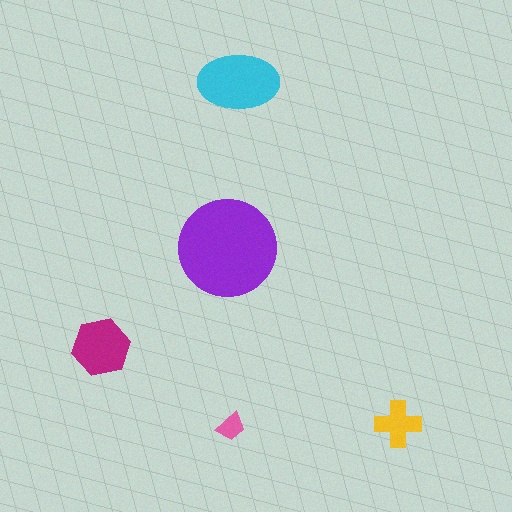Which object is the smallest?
The pink trapezoid.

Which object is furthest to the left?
The magenta hexagon is leftmost.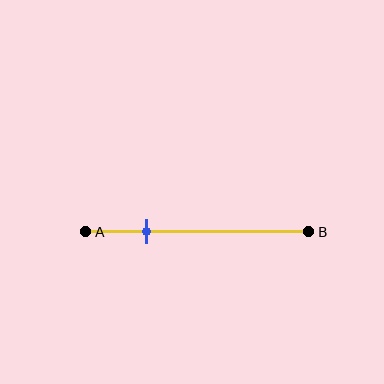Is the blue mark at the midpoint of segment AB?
No, the mark is at about 25% from A, not at the 50% midpoint.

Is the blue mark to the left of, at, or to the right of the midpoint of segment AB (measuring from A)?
The blue mark is to the left of the midpoint of segment AB.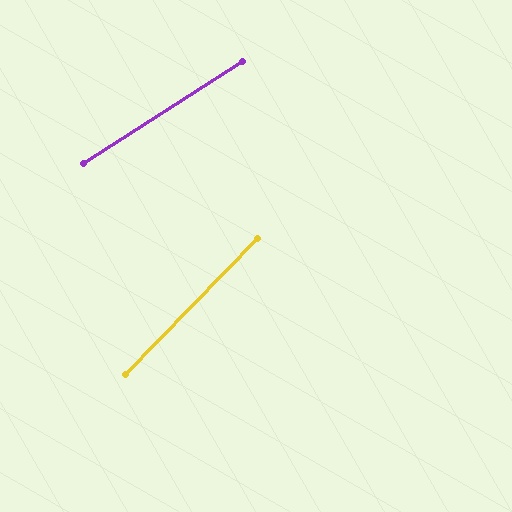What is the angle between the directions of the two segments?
Approximately 13 degrees.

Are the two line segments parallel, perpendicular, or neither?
Neither parallel nor perpendicular — they differ by about 13°.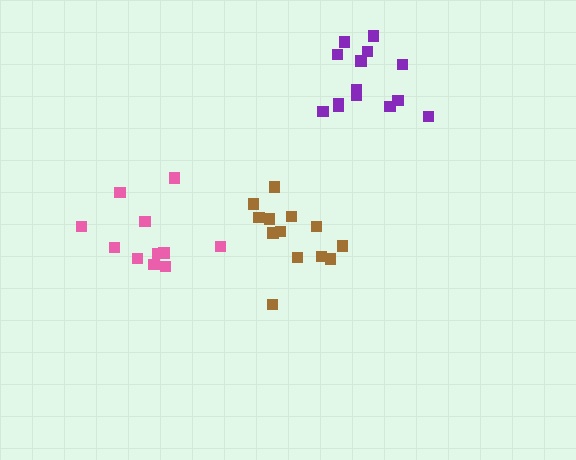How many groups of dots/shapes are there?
There are 3 groups.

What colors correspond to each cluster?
The clusters are colored: pink, brown, purple.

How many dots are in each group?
Group 1: 11 dots, Group 2: 13 dots, Group 3: 14 dots (38 total).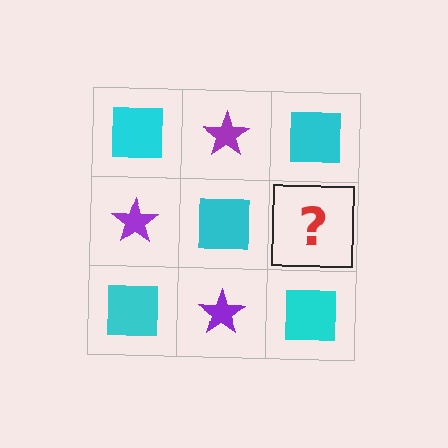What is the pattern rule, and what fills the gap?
The rule is that it alternates cyan square and purple star in a checkerboard pattern. The gap should be filled with a purple star.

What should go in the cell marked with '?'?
The missing cell should contain a purple star.